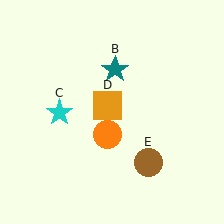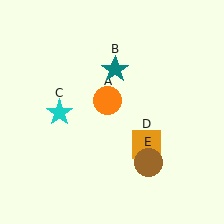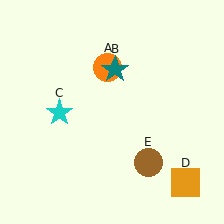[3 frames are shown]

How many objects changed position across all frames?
2 objects changed position: orange circle (object A), orange square (object D).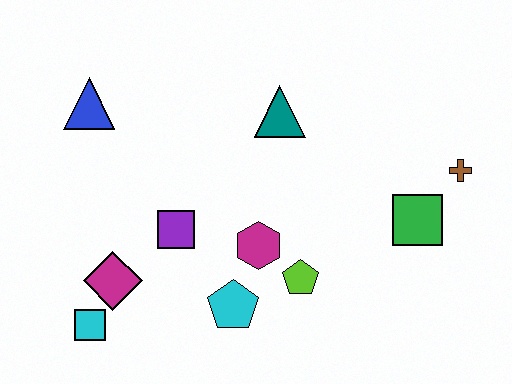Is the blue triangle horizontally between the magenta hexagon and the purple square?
No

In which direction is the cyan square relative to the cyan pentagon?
The cyan square is to the left of the cyan pentagon.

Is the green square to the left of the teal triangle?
No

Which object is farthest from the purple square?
The brown cross is farthest from the purple square.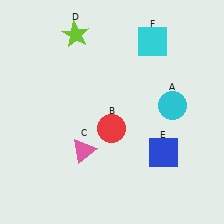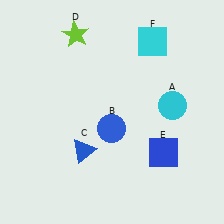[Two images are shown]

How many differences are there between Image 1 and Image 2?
There are 2 differences between the two images.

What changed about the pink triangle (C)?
In Image 1, C is pink. In Image 2, it changed to blue.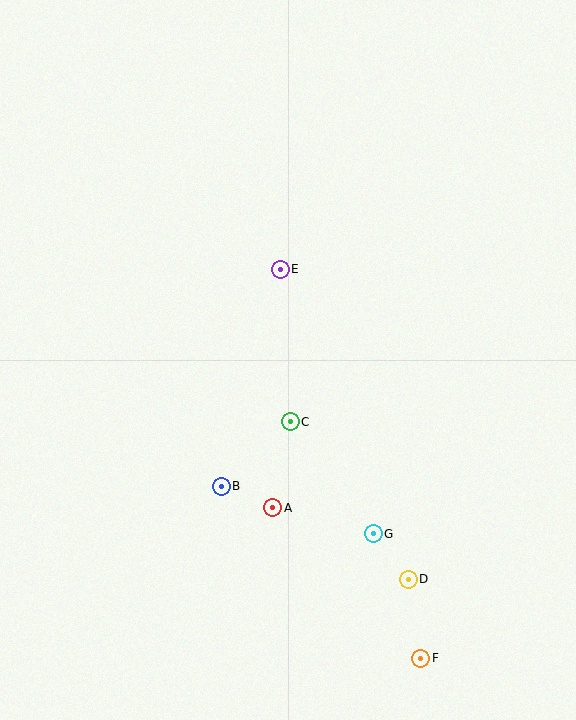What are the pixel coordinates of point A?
Point A is at (273, 508).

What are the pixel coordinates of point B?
Point B is at (221, 486).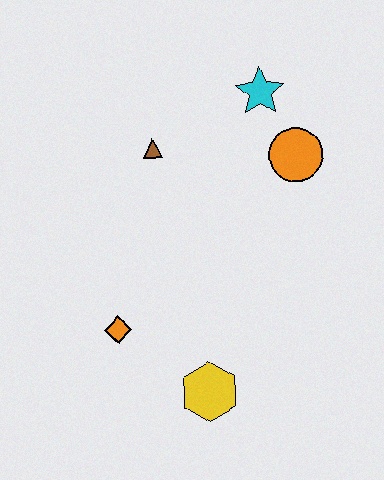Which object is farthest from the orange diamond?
The cyan star is farthest from the orange diamond.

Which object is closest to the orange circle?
The cyan star is closest to the orange circle.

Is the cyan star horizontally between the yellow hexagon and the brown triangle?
No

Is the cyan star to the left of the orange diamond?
No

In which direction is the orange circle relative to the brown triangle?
The orange circle is to the right of the brown triangle.